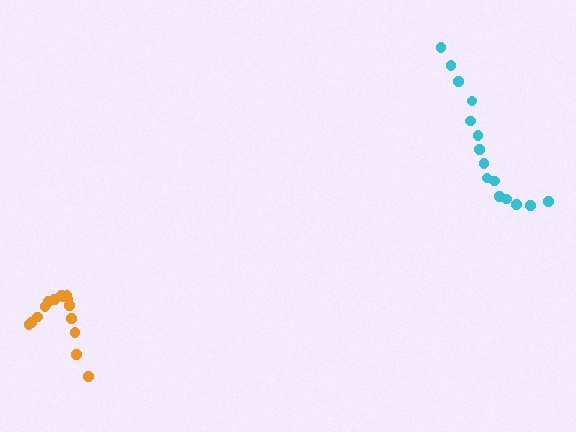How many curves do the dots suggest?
There are 2 distinct paths.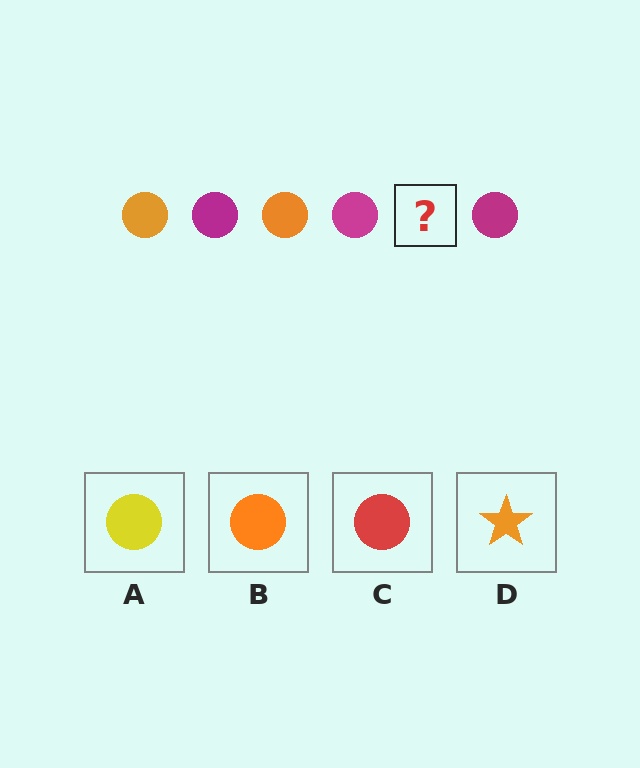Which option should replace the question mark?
Option B.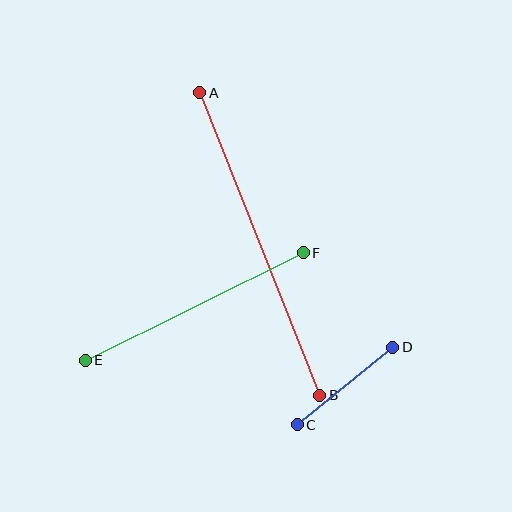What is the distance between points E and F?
The distance is approximately 243 pixels.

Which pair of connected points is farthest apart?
Points A and B are farthest apart.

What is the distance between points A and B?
The distance is approximately 325 pixels.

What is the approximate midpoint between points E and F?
The midpoint is at approximately (194, 307) pixels.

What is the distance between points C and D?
The distance is approximately 123 pixels.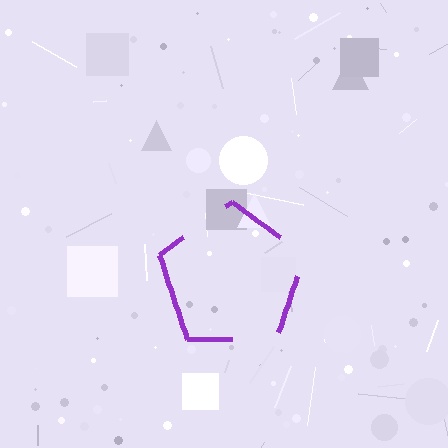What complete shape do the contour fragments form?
The contour fragments form a pentagon.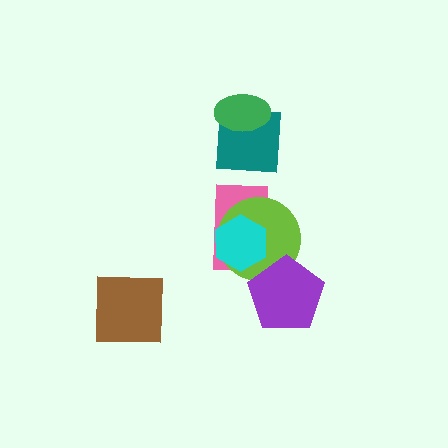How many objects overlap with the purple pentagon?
1 object overlaps with the purple pentagon.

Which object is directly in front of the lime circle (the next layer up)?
The purple pentagon is directly in front of the lime circle.